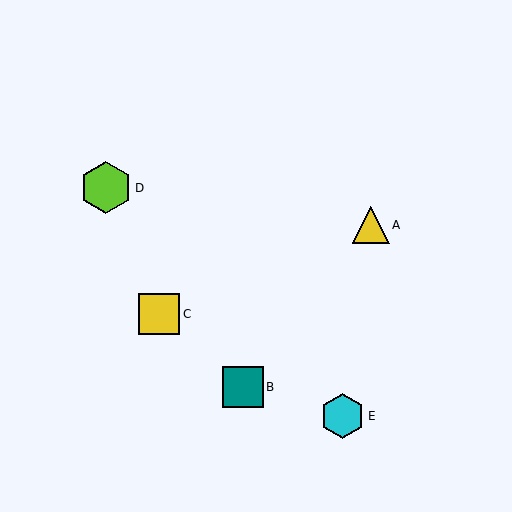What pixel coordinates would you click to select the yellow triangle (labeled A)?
Click at (371, 225) to select the yellow triangle A.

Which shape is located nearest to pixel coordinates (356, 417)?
The cyan hexagon (labeled E) at (343, 416) is nearest to that location.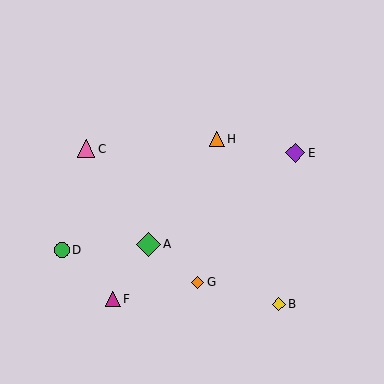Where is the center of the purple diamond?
The center of the purple diamond is at (295, 153).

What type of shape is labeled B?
Shape B is a yellow diamond.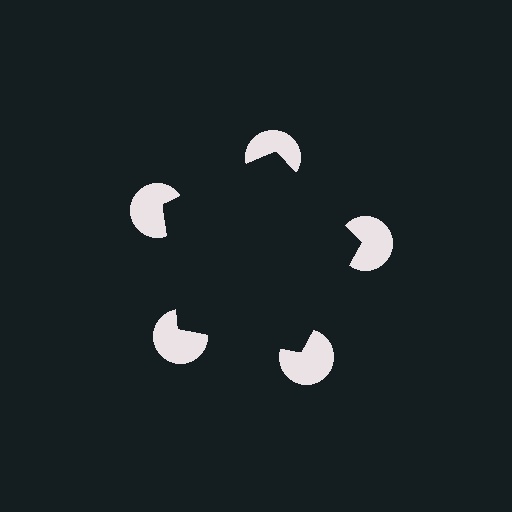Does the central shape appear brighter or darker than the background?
It typically appears slightly darker than the background, even though no actual brightness change is drawn.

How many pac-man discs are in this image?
There are 5 — one at each vertex of the illusory pentagon.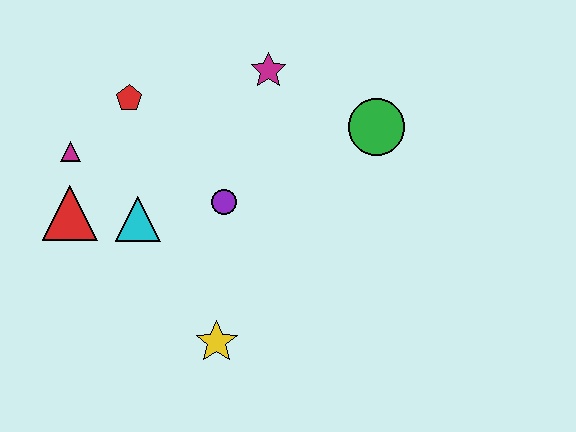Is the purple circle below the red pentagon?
Yes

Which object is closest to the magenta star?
The green circle is closest to the magenta star.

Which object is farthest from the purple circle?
The green circle is farthest from the purple circle.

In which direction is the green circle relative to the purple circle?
The green circle is to the right of the purple circle.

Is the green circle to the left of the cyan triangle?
No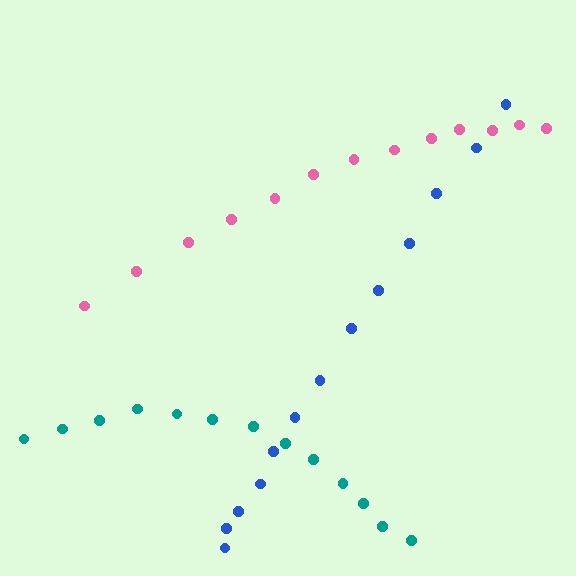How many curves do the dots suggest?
There are 3 distinct paths.